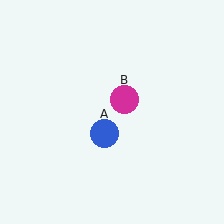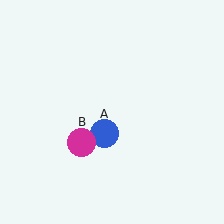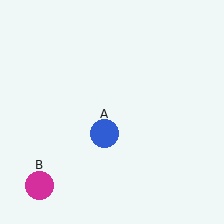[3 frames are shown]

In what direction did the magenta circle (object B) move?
The magenta circle (object B) moved down and to the left.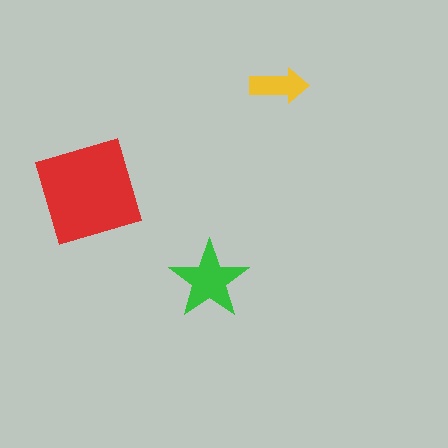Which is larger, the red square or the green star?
The red square.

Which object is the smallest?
The yellow arrow.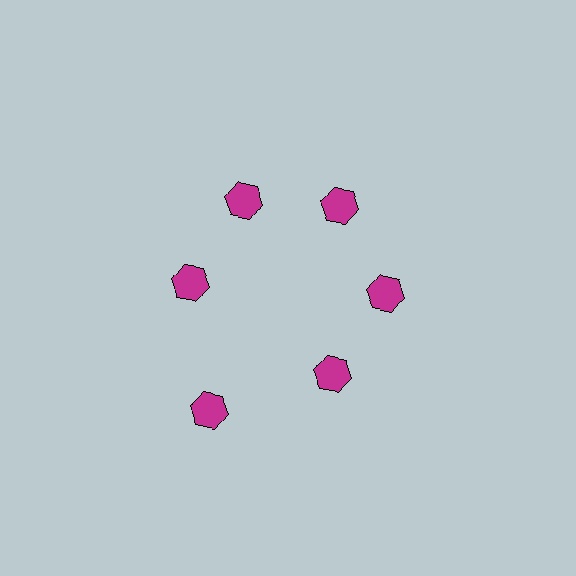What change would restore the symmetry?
The symmetry would be restored by moving it inward, back onto the ring so that all 6 hexagons sit at equal angles and equal distance from the center.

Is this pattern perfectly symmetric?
No. The 6 magenta hexagons are arranged in a ring, but one element near the 7 o'clock position is pushed outward from the center, breaking the 6-fold rotational symmetry.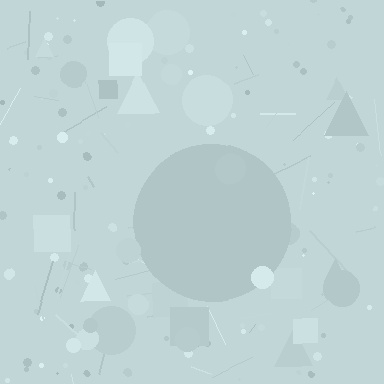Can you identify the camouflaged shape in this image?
The camouflaged shape is a circle.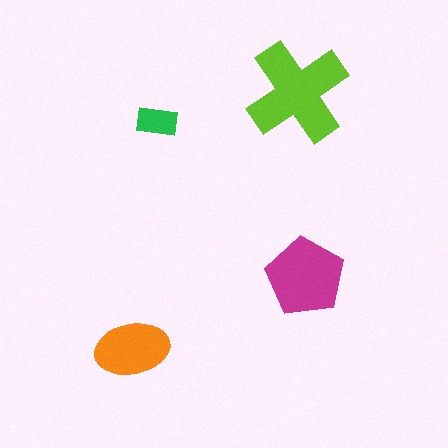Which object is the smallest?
The green rectangle.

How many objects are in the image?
There are 4 objects in the image.